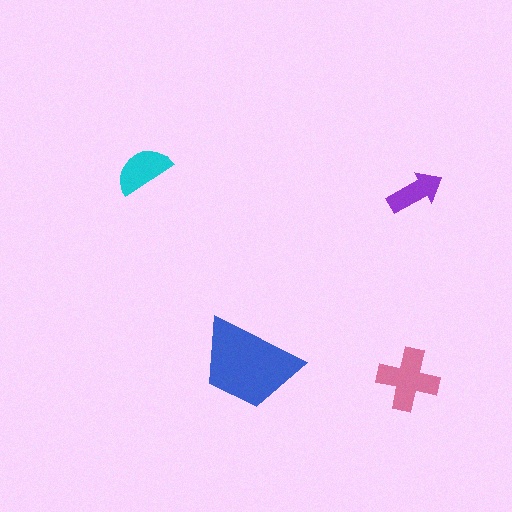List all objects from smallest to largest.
The purple arrow, the cyan semicircle, the pink cross, the blue trapezoid.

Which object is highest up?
The cyan semicircle is topmost.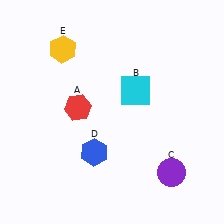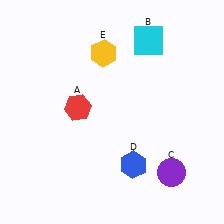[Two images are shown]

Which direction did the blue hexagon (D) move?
The blue hexagon (D) moved right.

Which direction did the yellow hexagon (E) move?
The yellow hexagon (E) moved right.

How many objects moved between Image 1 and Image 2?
3 objects moved between the two images.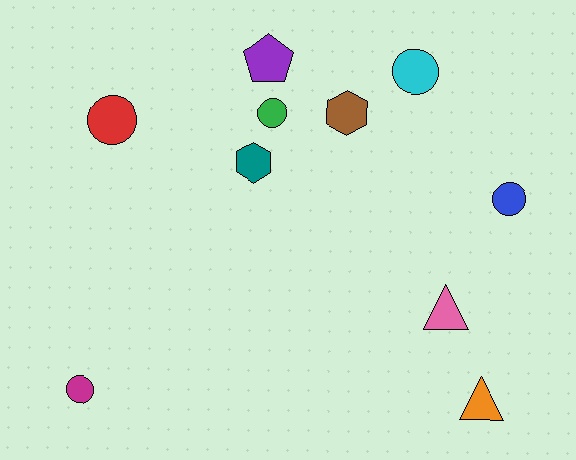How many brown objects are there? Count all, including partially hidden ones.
There is 1 brown object.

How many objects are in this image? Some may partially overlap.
There are 10 objects.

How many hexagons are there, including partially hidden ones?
There are 2 hexagons.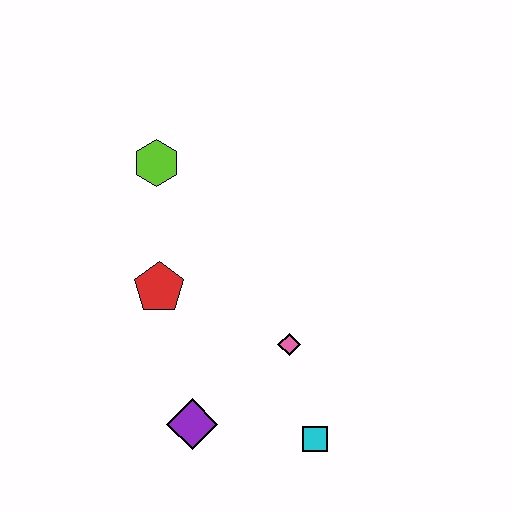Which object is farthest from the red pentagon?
The cyan square is farthest from the red pentagon.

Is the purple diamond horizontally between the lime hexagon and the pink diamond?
Yes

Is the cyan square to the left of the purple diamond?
No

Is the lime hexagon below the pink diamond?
No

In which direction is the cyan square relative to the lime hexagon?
The cyan square is below the lime hexagon.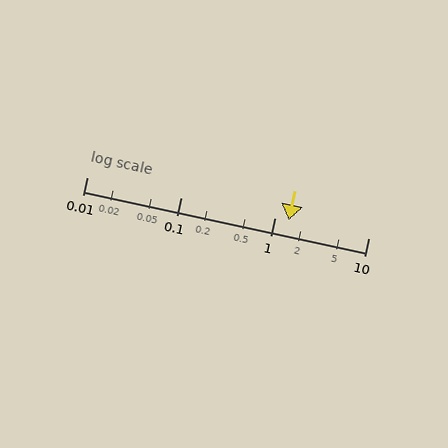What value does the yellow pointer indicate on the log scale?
The pointer indicates approximately 1.4.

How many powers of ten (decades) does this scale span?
The scale spans 3 decades, from 0.01 to 10.